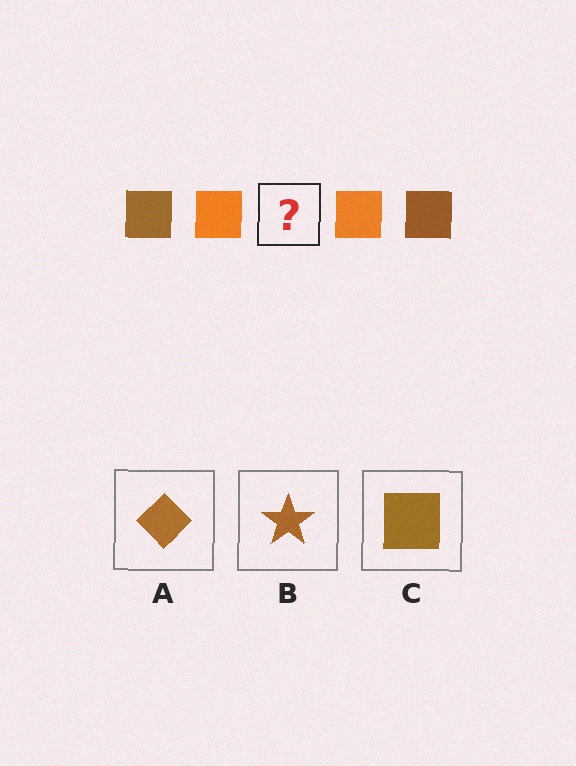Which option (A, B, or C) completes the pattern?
C.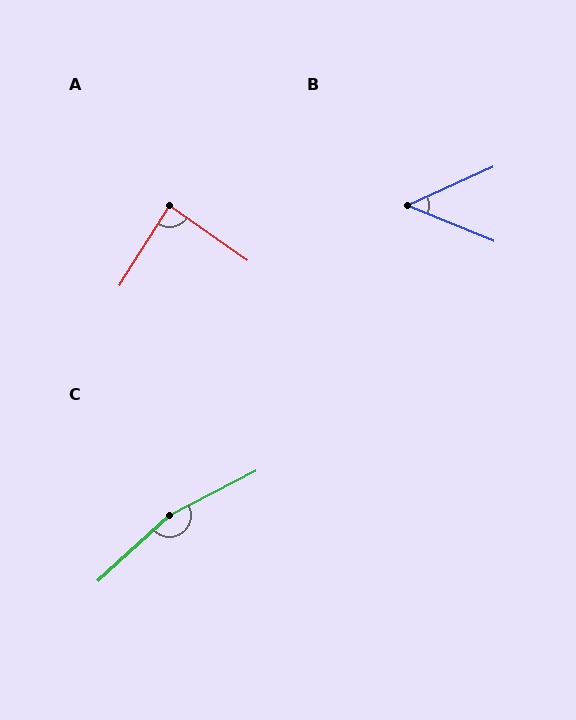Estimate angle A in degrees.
Approximately 87 degrees.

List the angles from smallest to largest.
B (47°), A (87°), C (165°).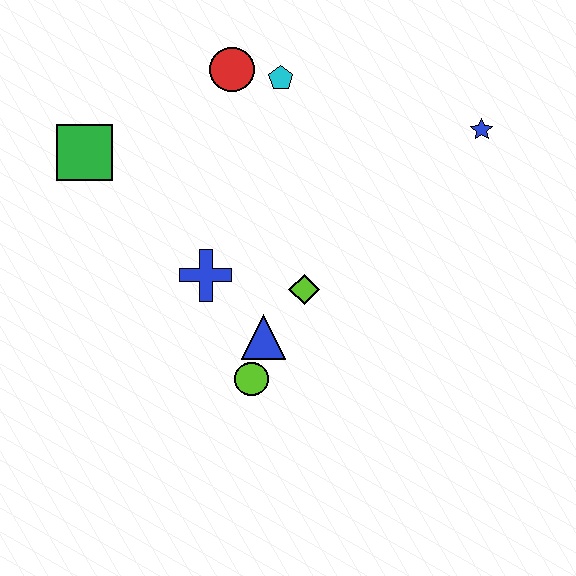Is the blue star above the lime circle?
Yes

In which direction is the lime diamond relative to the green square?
The lime diamond is to the right of the green square.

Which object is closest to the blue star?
The cyan pentagon is closest to the blue star.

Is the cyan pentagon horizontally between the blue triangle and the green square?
No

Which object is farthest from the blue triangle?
The blue star is farthest from the blue triangle.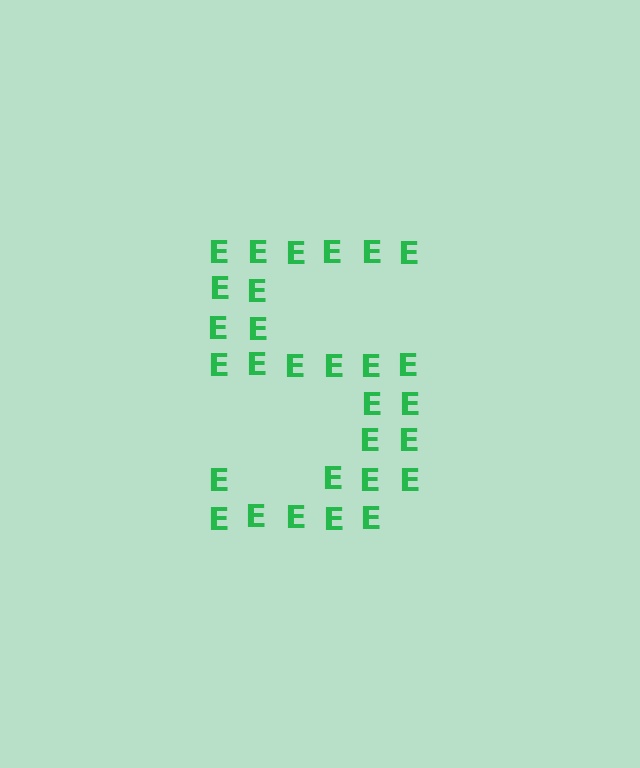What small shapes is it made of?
It is made of small letter E's.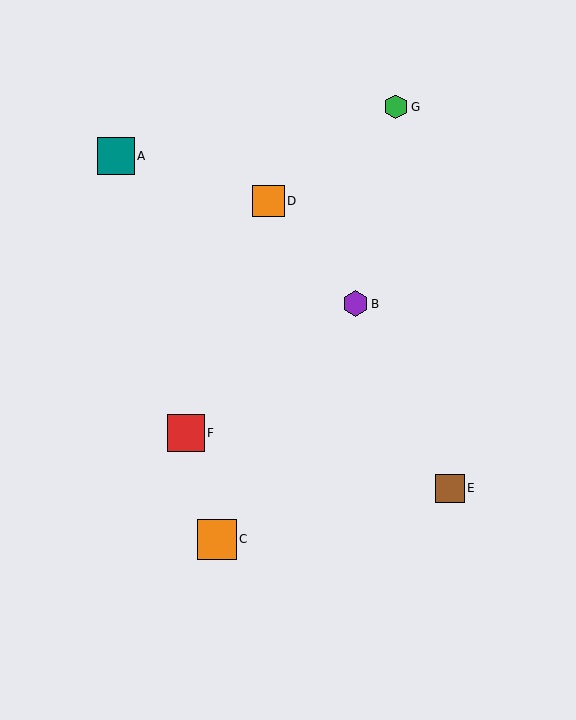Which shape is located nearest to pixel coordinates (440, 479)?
The brown square (labeled E) at (450, 488) is nearest to that location.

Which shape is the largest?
The orange square (labeled C) is the largest.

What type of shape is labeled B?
Shape B is a purple hexagon.